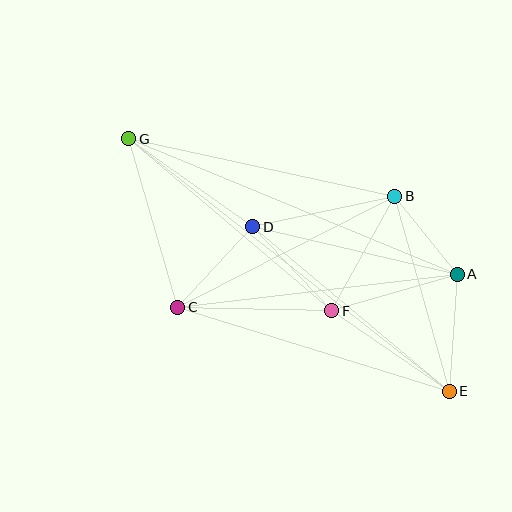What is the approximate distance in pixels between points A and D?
The distance between A and D is approximately 210 pixels.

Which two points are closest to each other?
Points A and B are closest to each other.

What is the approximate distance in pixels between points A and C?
The distance between A and C is approximately 281 pixels.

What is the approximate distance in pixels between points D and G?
The distance between D and G is approximately 152 pixels.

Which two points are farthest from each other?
Points E and G are farthest from each other.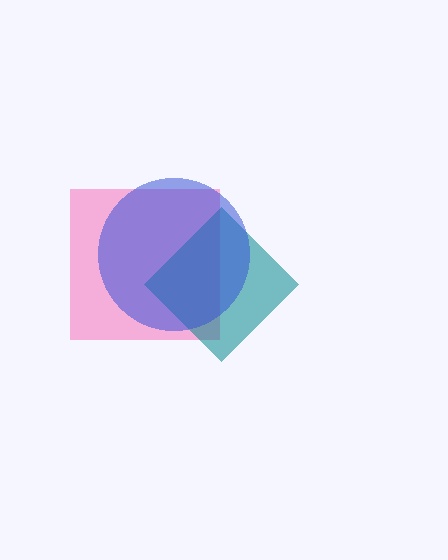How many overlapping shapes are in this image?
There are 3 overlapping shapes in the image.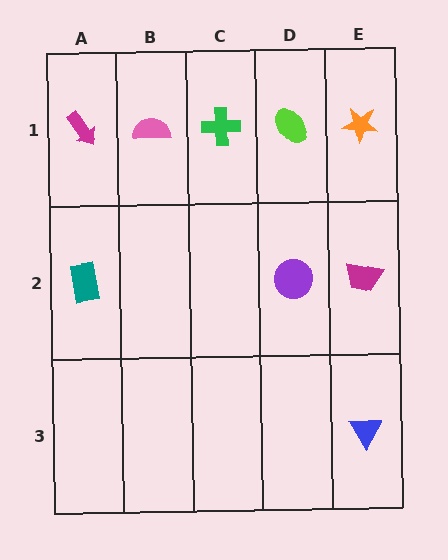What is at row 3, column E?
A blue triangle.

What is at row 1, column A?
A magenta arrow.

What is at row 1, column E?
An orange star.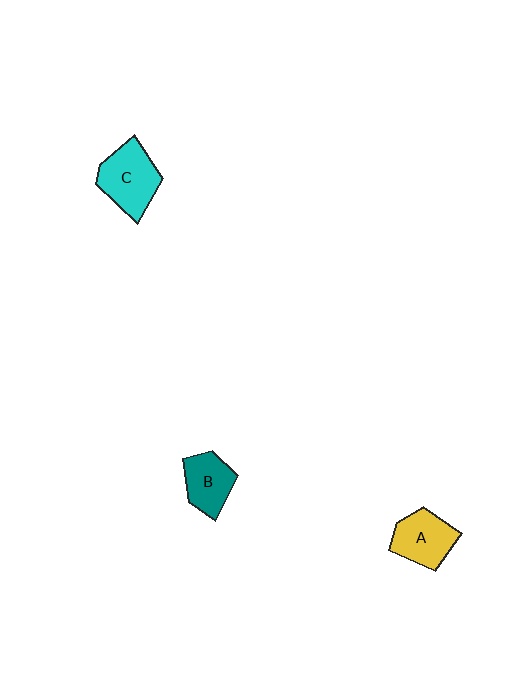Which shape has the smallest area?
Shape B (teal).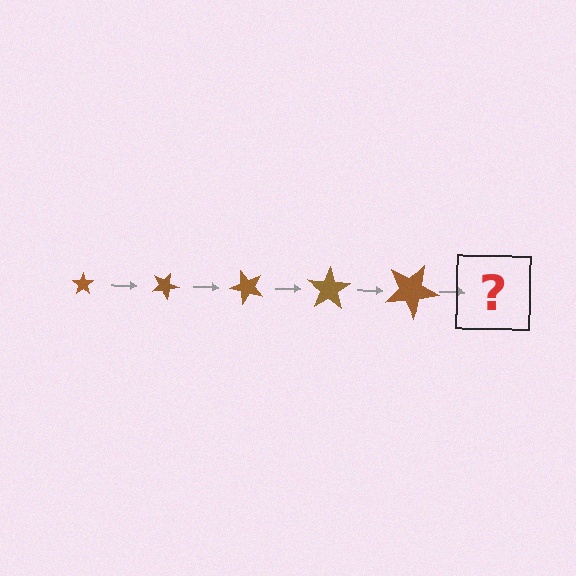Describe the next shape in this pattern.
It should be a star, larger than the previous one and rotated 125 degrees from the start.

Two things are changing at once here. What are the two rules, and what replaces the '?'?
The two rules are that the star grows larger each step and it rotates 25 degrees each step. The '?' should be a star, larger than the previous one and rotated 125 degrees from the start.